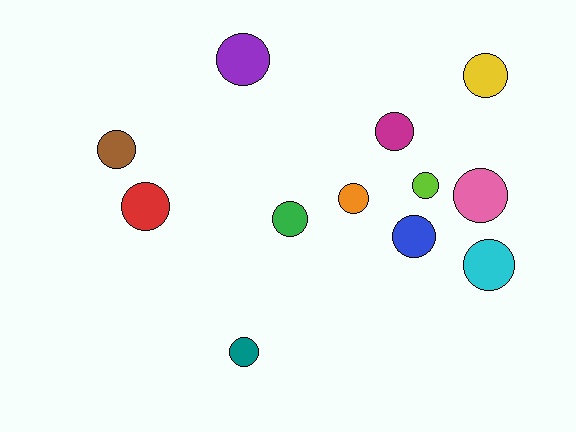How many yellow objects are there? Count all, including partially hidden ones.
There is 1 yellow object.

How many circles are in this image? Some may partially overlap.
There are 12 circles.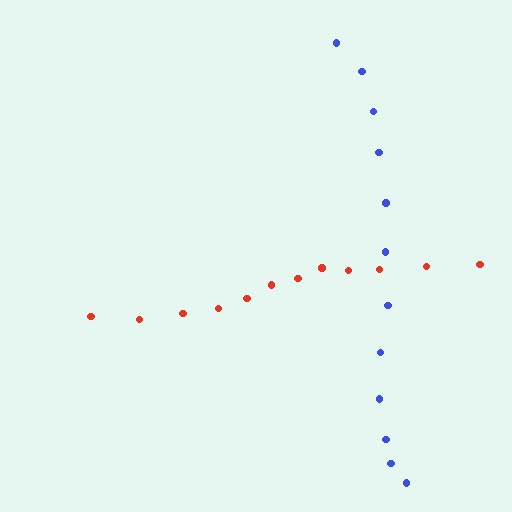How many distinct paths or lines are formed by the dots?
There are 2 distinct paths.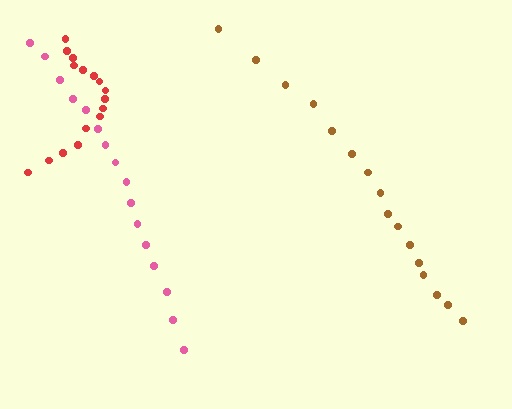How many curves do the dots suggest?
There are 3 distinct paths.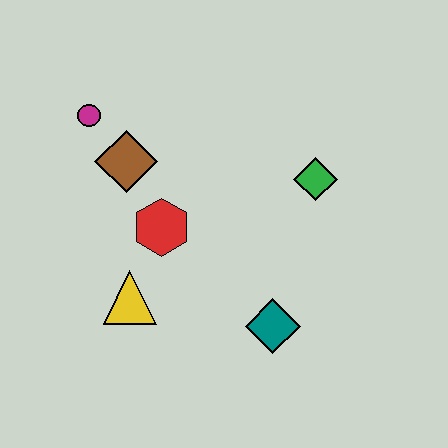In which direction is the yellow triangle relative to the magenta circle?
The yellow triangle is below the magenta circle.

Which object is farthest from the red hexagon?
The green diamond is farthest from the red hexagon.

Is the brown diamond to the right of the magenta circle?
Yes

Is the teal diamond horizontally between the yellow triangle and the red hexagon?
No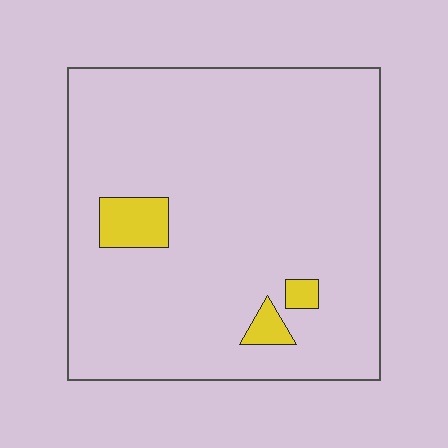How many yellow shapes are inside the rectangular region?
3.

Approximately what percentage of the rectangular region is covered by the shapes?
Approximately 5%.